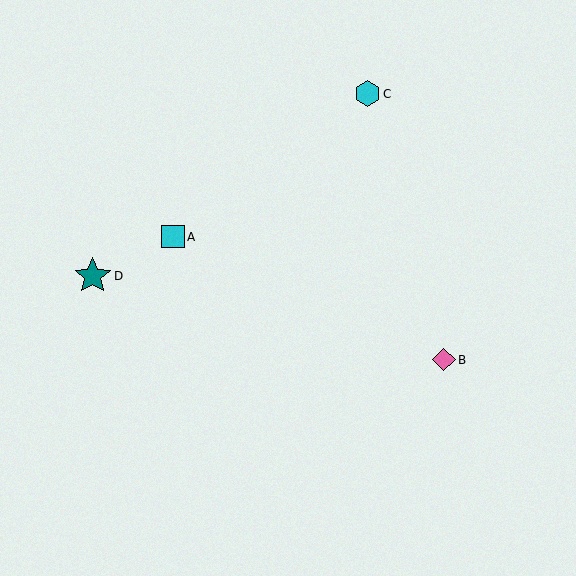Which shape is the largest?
The teal star (labeled D) is the largest.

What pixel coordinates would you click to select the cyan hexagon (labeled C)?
Click at (367, 94) to select the cyan hexagon C.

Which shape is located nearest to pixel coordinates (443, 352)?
The pink diamond (labeled B) at (444, 360) is nearest to that location.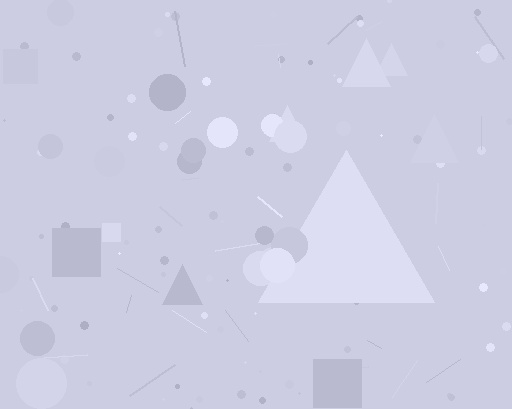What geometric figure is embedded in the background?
A triangle is embedded in the background.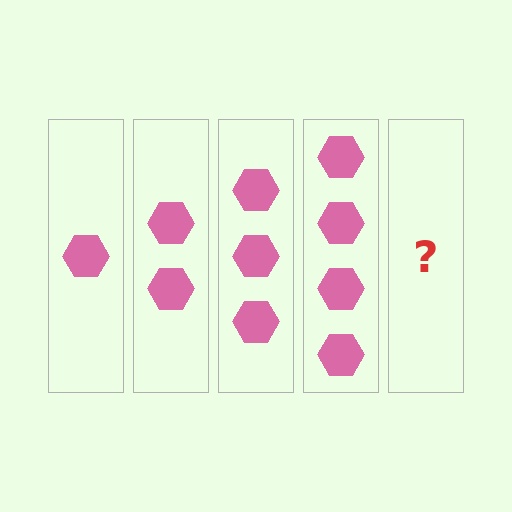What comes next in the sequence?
The next element should be 5 hexagons.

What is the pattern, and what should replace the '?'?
The pattern is that each step adds one more hexagon. The '?' should be 5 hexagons.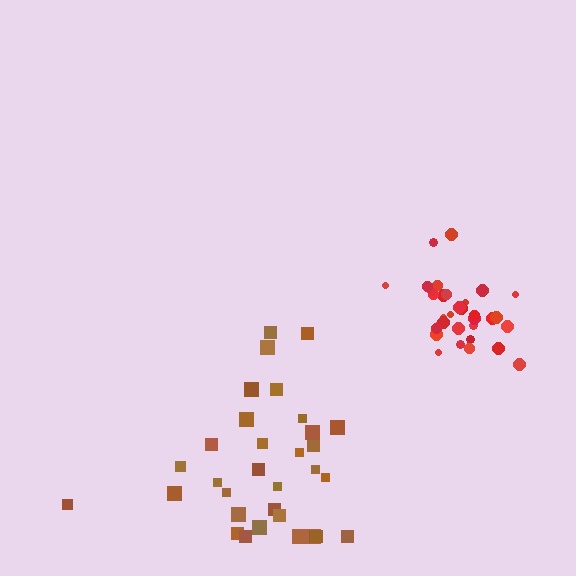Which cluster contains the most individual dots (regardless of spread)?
Red (33).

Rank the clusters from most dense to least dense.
red, brown.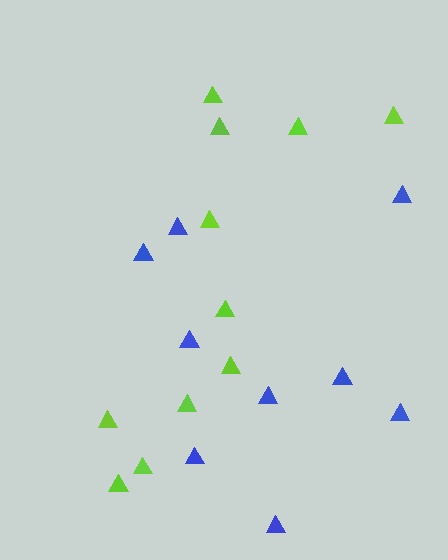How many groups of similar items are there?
There are 2 groups: one group of blue triangles (9) and one group of lime triangles (11).